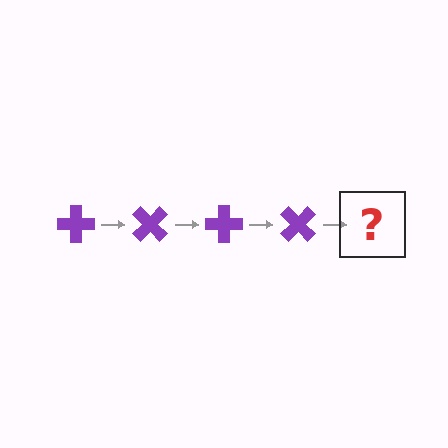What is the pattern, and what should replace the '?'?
The pattern is that the cross rotates 45 degrees each step. The '?' should be a purple cross rotated 180 degrees.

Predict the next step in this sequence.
The next step is a purple cross rotated 180 degrees.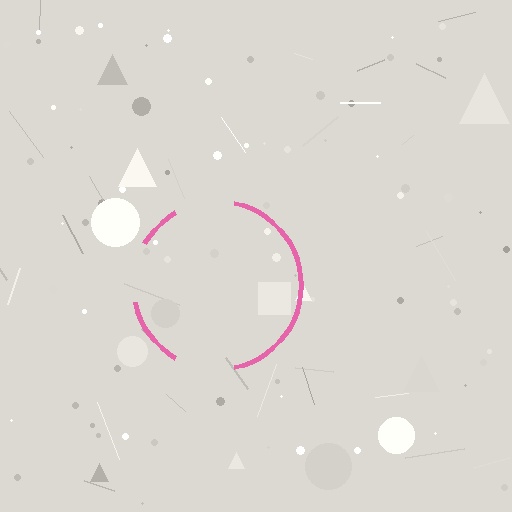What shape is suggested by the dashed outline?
The dashed outline suggests a circle.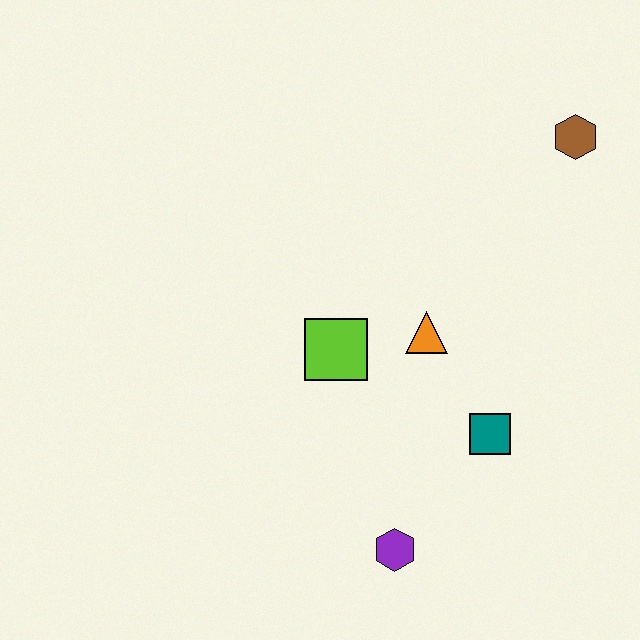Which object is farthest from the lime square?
The brown hexagon is farthest from the lime square.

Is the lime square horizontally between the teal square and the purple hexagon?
No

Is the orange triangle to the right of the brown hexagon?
No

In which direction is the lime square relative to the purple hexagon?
The lime square is above the purple hexagon.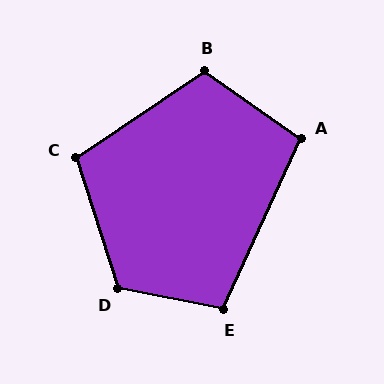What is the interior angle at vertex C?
Approximately 106 degrees (obtuse).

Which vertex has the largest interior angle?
D, at approximately 119 degrees.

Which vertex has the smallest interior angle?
A, at approximately 101 degrees.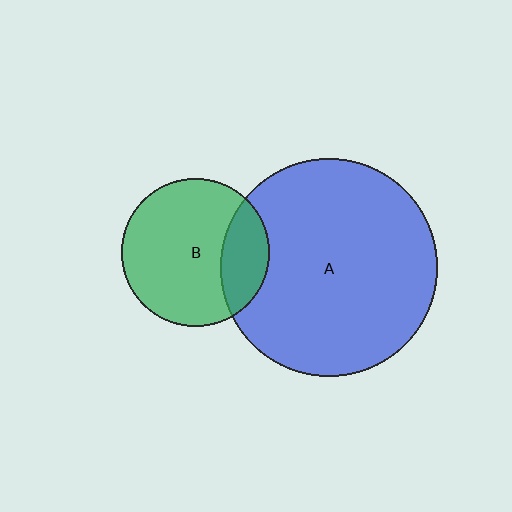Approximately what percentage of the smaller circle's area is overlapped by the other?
Approximately 25%.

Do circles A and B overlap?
Yes.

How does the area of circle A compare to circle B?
Approximately 2.2 times.